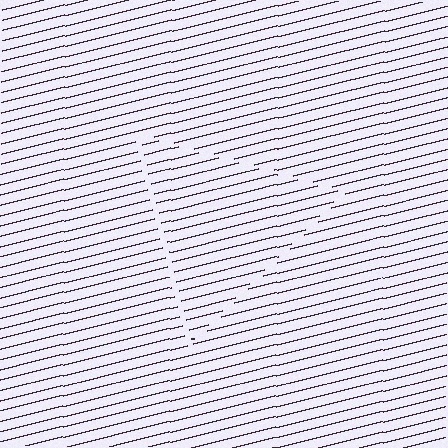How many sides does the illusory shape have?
3 sides — the line-ends trace a triangle.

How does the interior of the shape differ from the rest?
The interior of the shape contains the same grating, shifted by half a period — the contour is defined by the phase discontinuity where line-ends from the inner and outer gratings abut.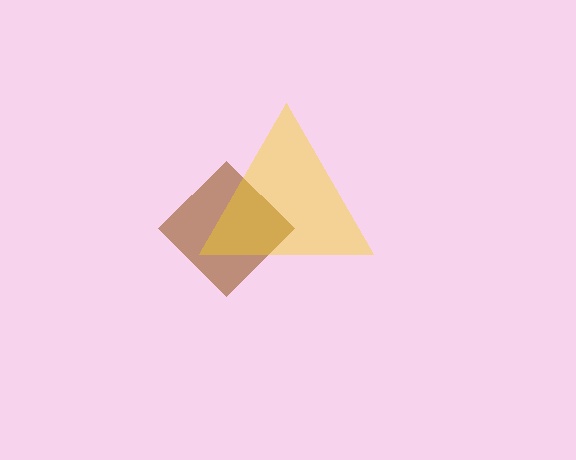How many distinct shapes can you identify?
There are 2 distinct shapes: a brown diamond, a yellow triangle.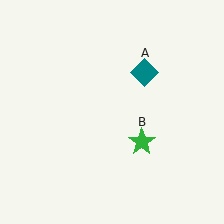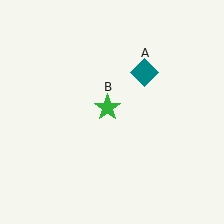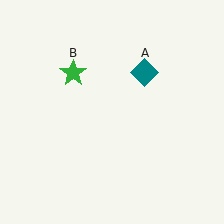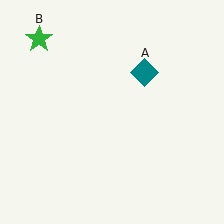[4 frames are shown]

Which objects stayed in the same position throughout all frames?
Teal diamond (object A) remained stationary.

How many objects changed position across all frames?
1 object changed position: green star (object B).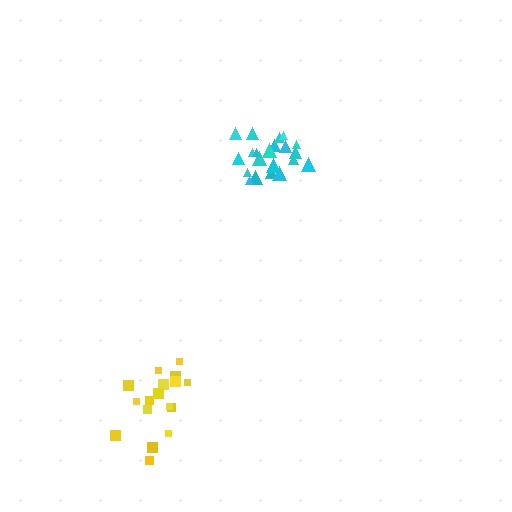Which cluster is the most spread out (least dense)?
Yellow.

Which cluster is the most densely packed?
Cyan.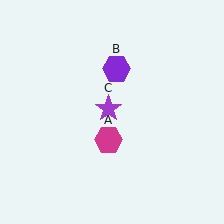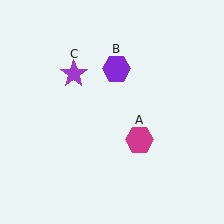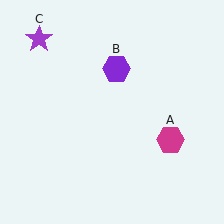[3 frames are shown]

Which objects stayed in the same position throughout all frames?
Purple hexagon (object B) remained stationary.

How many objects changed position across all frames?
2 objects changed position: magenta hexagon (object A), purple star (object C).